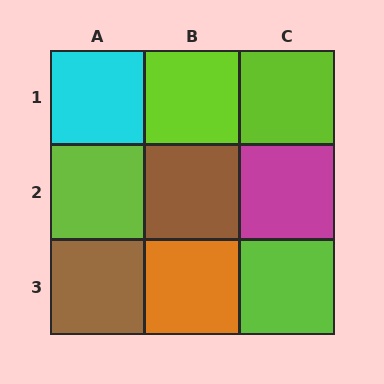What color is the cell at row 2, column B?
Brown.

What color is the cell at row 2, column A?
Lime.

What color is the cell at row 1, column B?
Lime.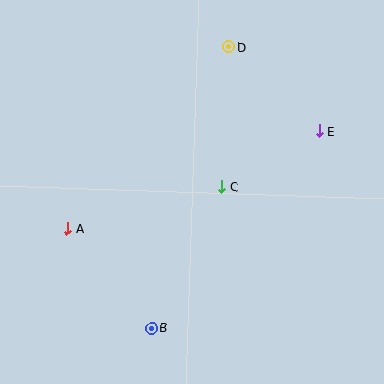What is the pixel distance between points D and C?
The distance between D and C is 140 pixels.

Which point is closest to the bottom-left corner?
Point B is closest to the bottom-left corner.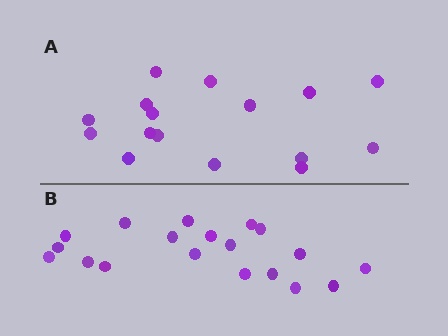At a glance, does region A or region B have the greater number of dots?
Region B (the bottom region) has more dots.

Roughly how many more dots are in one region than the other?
Region B has just a few more — roughly 2 or 3 more dots than region A.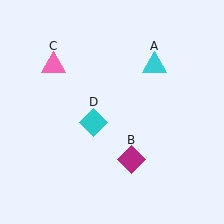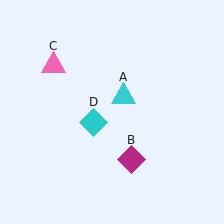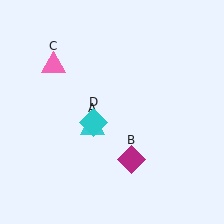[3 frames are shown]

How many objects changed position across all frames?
1 object changed position: cyan triangle (object A).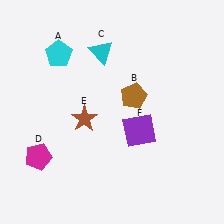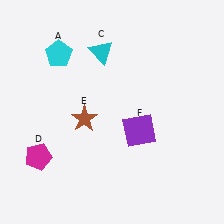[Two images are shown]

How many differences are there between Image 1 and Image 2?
There is 1 difference between the two images.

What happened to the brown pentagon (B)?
The brown pentagon (B) was removed in Image 2. It was in the top-right area of Image 1.